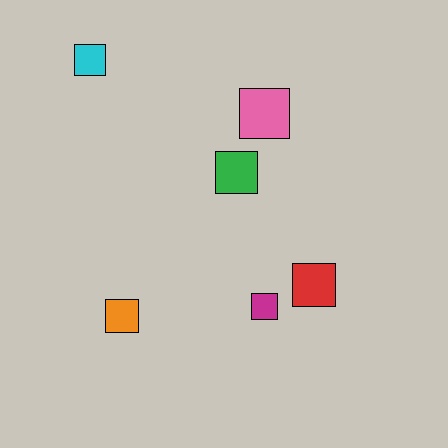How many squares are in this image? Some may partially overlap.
There are 6 squares.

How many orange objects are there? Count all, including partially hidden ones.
There is 1 orange object.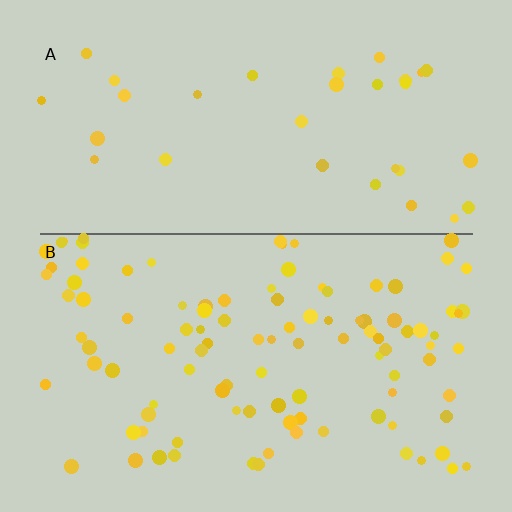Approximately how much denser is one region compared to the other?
Approximately 3.1× — region B over region A.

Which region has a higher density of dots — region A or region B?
B (the bottom).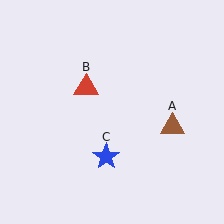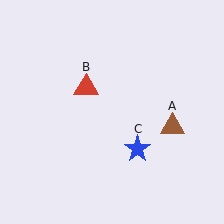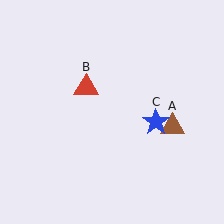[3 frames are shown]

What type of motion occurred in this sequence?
The blue star (object C) rotated counterclockwise around the center of the scene.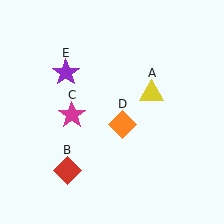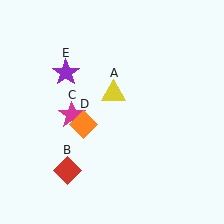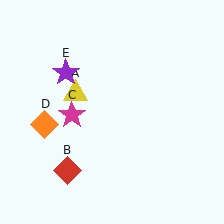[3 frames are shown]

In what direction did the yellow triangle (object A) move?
The yellow triangle (object A) moved left.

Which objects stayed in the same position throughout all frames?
Red diamond (object B) and magenta star (object C) and purple star (object E) remained stationary.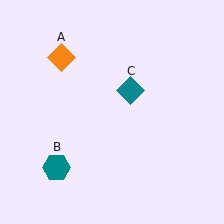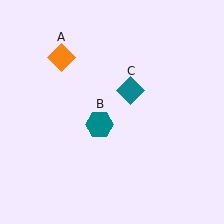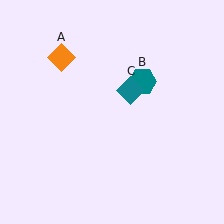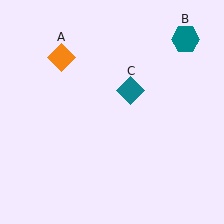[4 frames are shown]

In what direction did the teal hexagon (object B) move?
The teal hexagon (object B) moved up and to the right.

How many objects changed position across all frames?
1 object changed position: teal hexagon (object B).